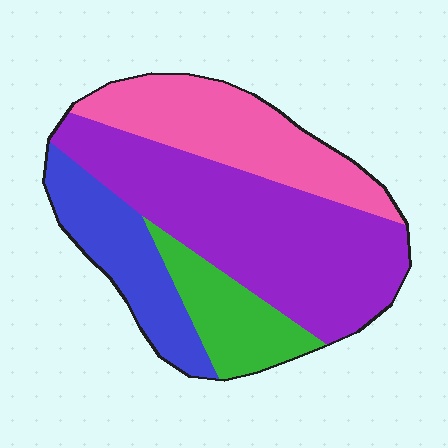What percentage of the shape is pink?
Pink covers around 25% of the shape.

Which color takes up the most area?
Purple, at roughly 45%.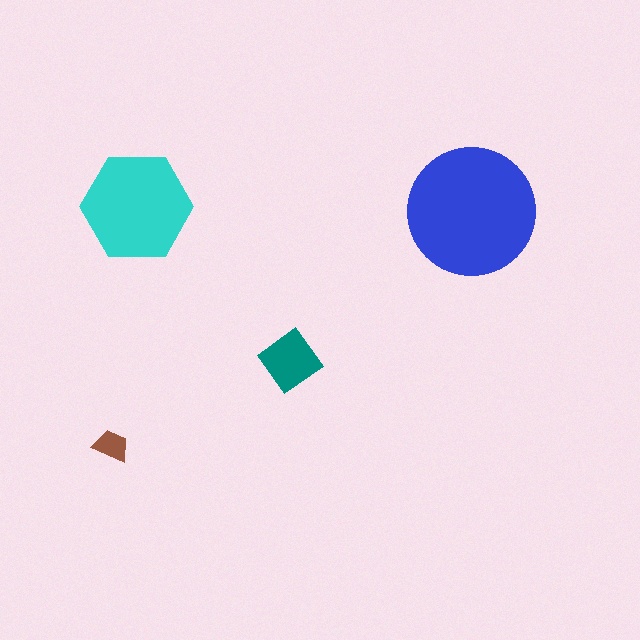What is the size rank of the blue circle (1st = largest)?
1st.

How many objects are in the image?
There are 4 objects in the image.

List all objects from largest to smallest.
The blue circle, the cyan hexagon, the teal diamond, the brown trapezoid.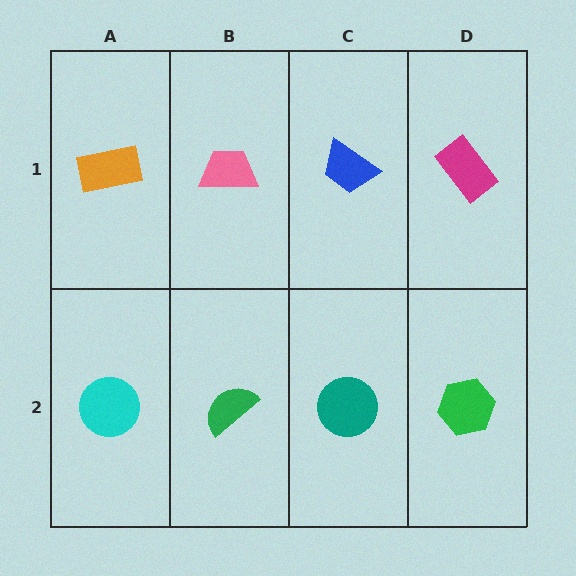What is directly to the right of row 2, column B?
A teal circle.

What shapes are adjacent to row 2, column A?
An orange rectangle (row 1, column A), a green semicircle (row 2, column B).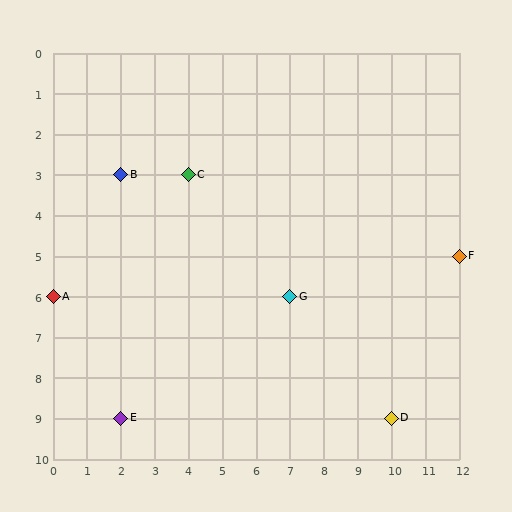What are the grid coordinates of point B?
Point B is at grid coordinates (2, 3).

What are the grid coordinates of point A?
Point A is at grid coordinates (0, 6).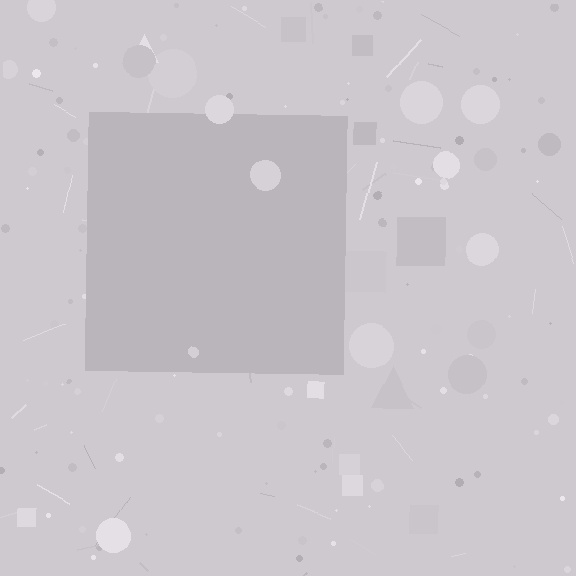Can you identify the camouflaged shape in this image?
The camouflaged shape is a square.